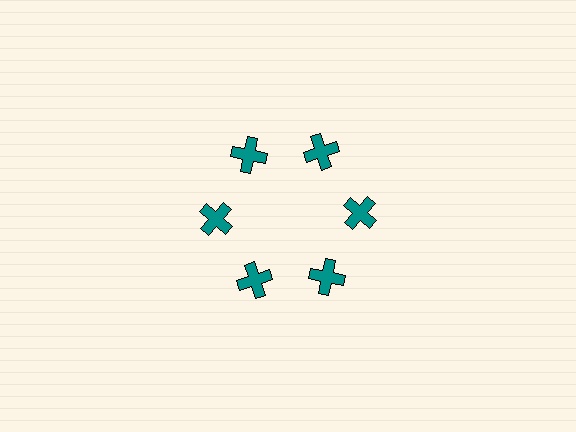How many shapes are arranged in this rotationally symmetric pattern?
There are 6 shapes, arranged in 6 groups of 1.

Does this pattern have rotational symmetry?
Yes, this pattern has 6-fold rotational symmetry. It looks the same after rotating 60 degrees around the center.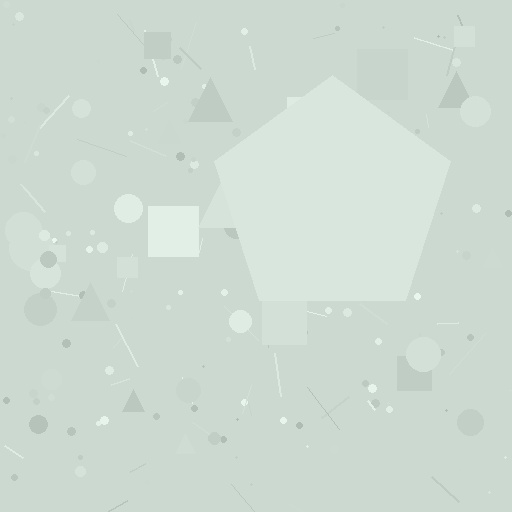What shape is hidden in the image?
A pentagon is hidden in the image.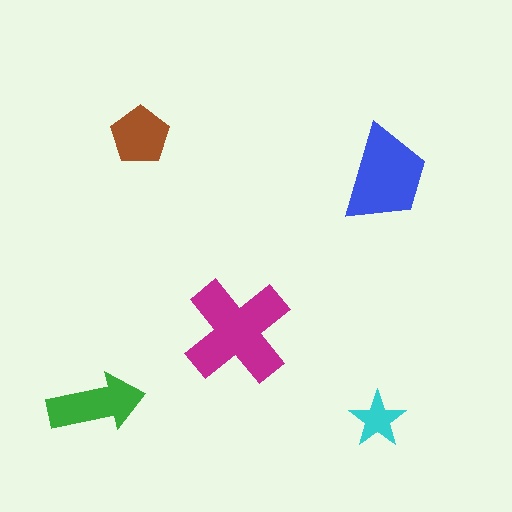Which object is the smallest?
The cyan star.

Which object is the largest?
The magenta cross.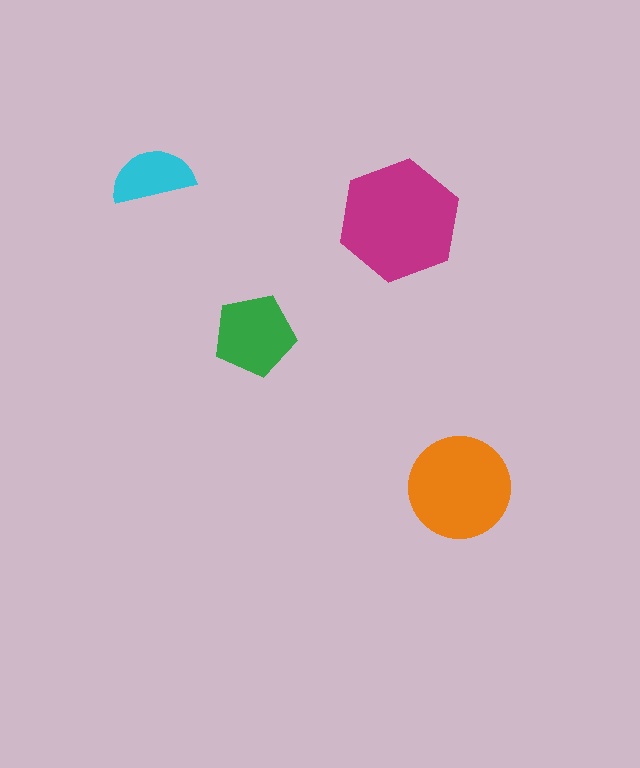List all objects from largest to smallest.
The magenta hexagon, the orange circle, the green pentagon, the cyan semicircle.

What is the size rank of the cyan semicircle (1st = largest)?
4th.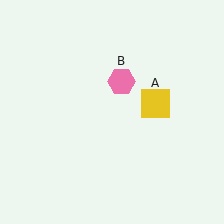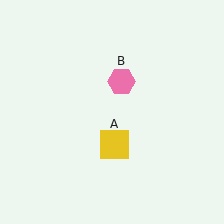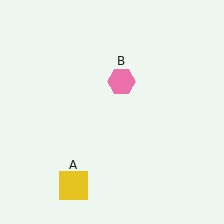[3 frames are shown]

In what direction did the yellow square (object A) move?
The yellow square (object A) moved down and to the left.